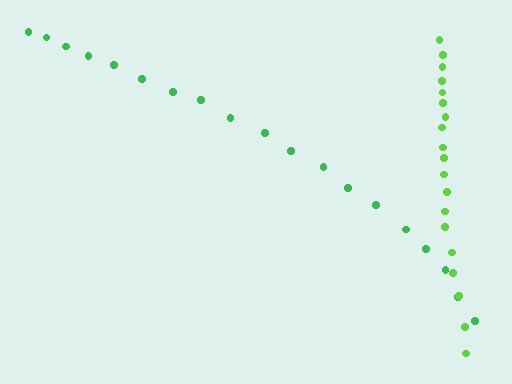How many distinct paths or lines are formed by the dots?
There are 2 distinct paths.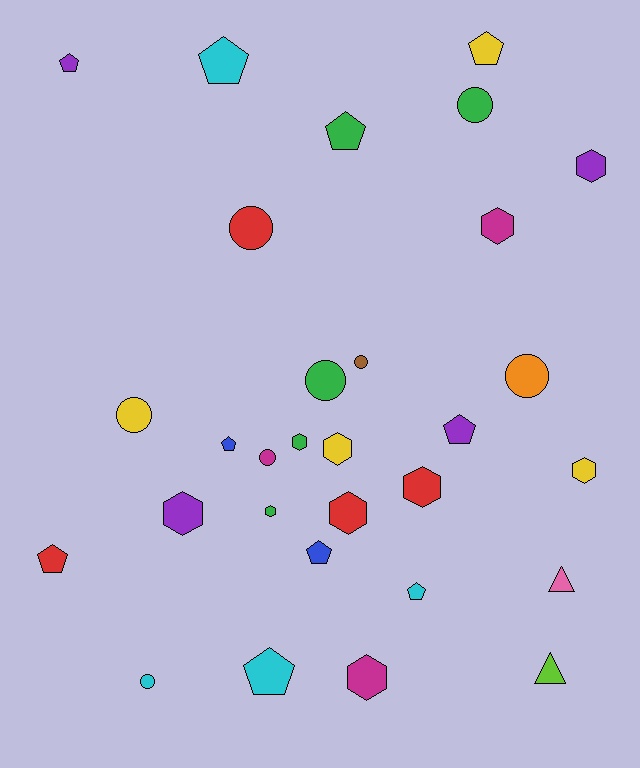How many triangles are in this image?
There are 2 triangles.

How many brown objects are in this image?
There is 1 brown object.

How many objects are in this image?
There are 30 objects.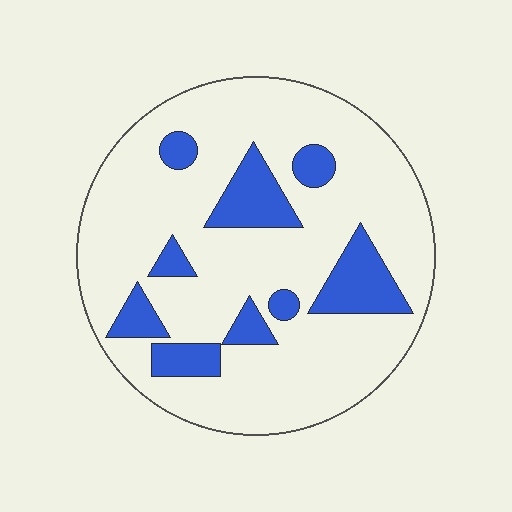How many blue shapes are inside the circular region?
9.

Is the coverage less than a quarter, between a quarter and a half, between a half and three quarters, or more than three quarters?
Less than a quarter.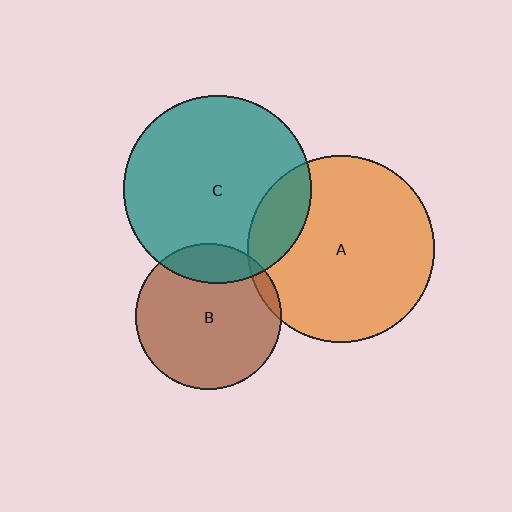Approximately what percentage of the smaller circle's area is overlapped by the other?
Approximately 15%.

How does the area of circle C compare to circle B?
Approximately 1.7 times.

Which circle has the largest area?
Circle C (teal).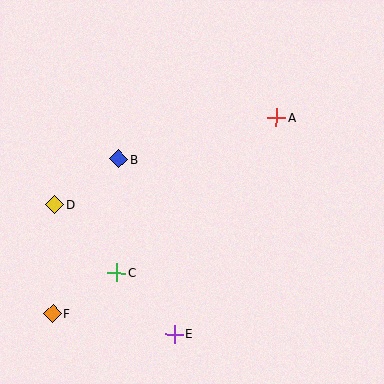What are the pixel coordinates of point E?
Point E is at (174, 334).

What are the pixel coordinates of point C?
Point C is at (117, 272).